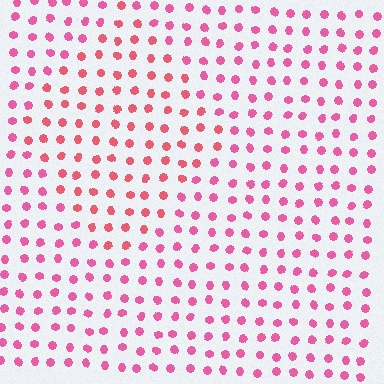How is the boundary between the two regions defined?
The boundary is defined purely by a slight shift in hue (about 22 degrees). Spacing, size, and orientation are identical on both sides.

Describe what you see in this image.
The image is filled with small pink elements in a uniform arrangement. A diamond-shaped region is visible where the elements are tinted to a slightly different hue, forming a subtle color boundary.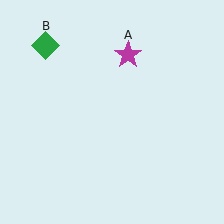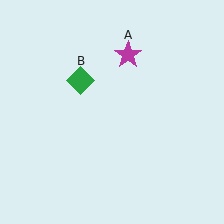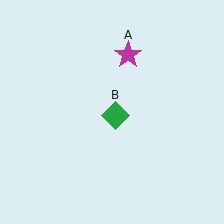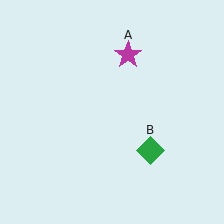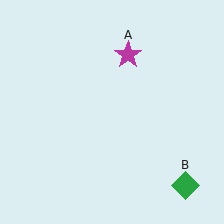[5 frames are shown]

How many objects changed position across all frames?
1 object changed position: green diamond (object B).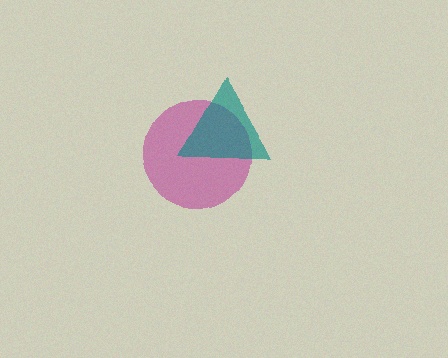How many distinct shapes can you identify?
There are 2 distinct shapes: a magenta circle, a teal triangle.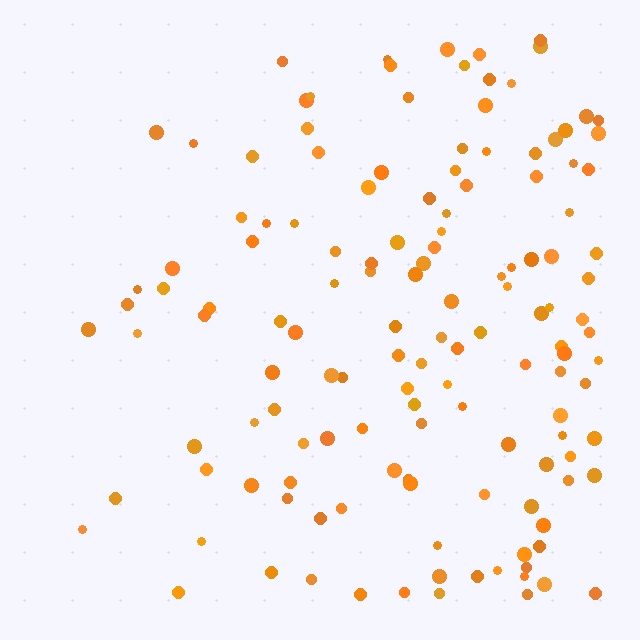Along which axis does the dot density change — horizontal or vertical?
Horizontal.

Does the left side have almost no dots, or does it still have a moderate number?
Still a moderate number, just noticeably fewer than the right.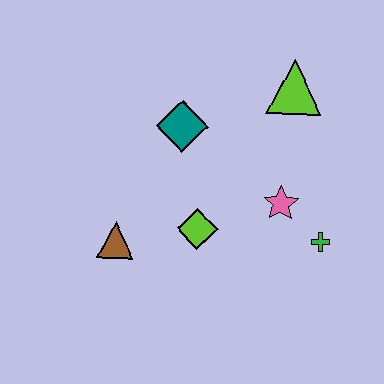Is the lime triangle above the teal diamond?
Yes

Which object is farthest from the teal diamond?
The green cross is farthest from the teal diamond.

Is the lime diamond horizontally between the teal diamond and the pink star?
Yes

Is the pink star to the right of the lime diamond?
Yes